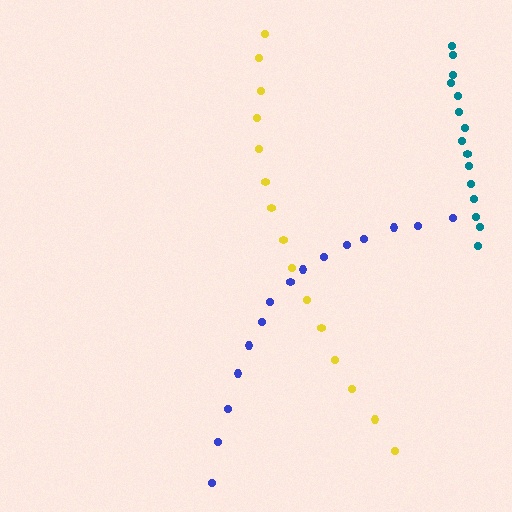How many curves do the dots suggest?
There are 3 distinct paths.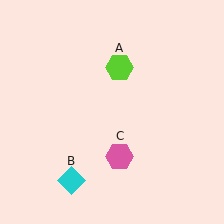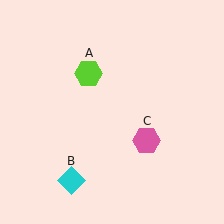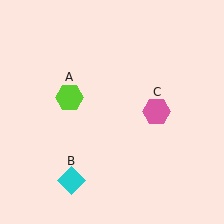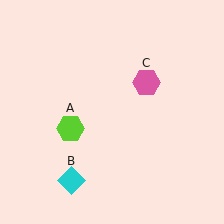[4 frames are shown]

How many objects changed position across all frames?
2 objects changed position: lime hexagon (object A), pink hexagon (object C).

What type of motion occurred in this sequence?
The lime hexagon (object A), pink hexagon (object C) rotated counterclockwise around the center of the scene.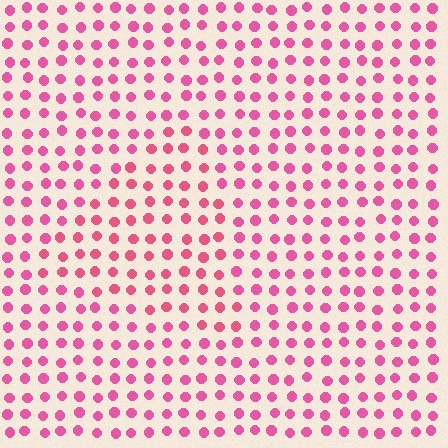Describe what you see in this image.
The image is filled with small pink elements in a uniform arrangement. A triangle-shaped region is visible where the elements are tinted to a slightly different hue, forming a subtle color boundary.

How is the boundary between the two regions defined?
The boundary is defined purely by a slight shift in hue (about 15 degrees). Spacing, size, and orientation are identical on both sides.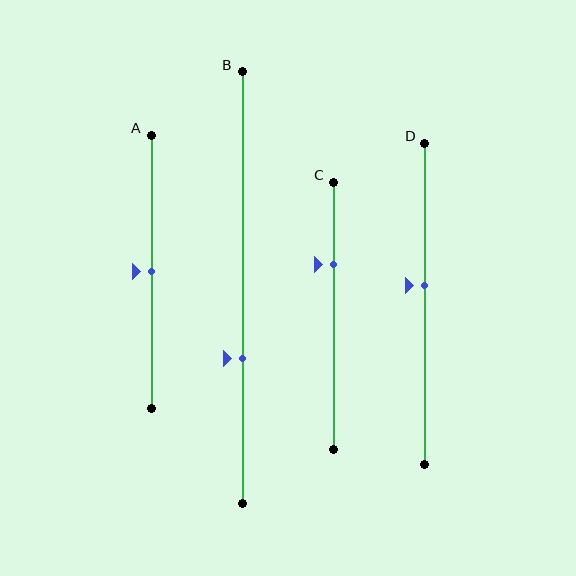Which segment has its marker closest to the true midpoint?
Segment A has its marker closest to the true midpoint.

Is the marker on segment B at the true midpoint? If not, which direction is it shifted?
No, the marker on segment B is shifted downward by about 17% of the segment length.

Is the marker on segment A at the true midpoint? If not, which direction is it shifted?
Yes, the marker on segment A is at the true midpoint.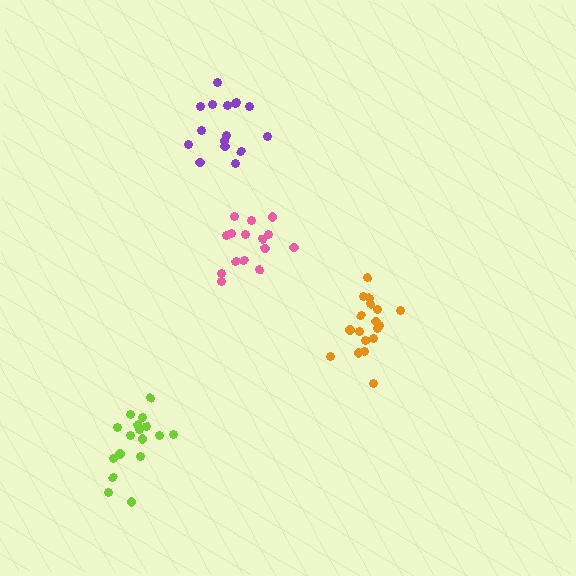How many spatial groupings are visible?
There are 4 spatial groupings.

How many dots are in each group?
Group 1: 17 dots, Group 2: 16 dots, Group 3: 15 dots, Group 4: 18 dots (66 total).